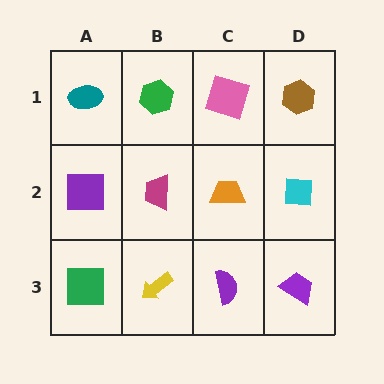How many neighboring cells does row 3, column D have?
2.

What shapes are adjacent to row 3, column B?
A magenta trapezoid (row 2, column B), a green square (row 3, column A), a purple semicircle (row 3, column C).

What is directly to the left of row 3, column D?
A purple semicircle.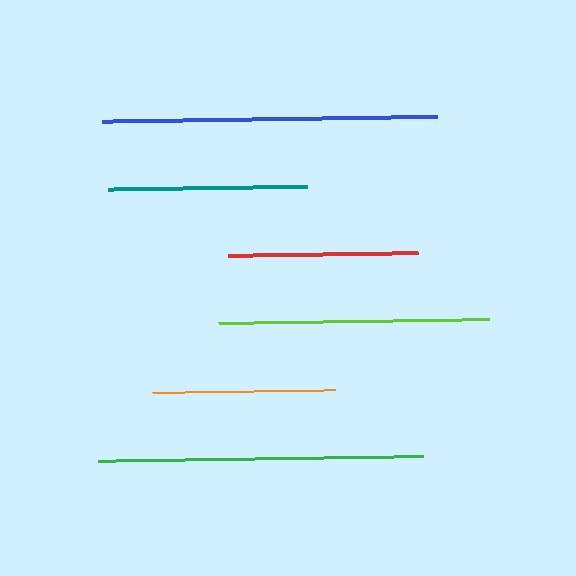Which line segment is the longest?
The blue line is the longest at approximately 336 pixels.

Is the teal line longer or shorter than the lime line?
The lime line is longer than the teal line.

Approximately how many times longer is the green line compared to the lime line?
The green line is approximately 1.2 times the length of the lime line.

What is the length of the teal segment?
The teal segment is approximately 199 pixels long.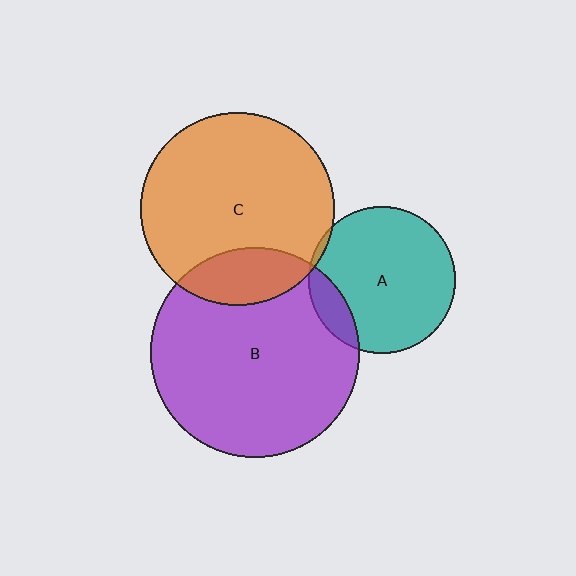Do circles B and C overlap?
Yes.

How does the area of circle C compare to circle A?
Approximately 1.7 times.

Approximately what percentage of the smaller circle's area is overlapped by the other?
Approximately 20%.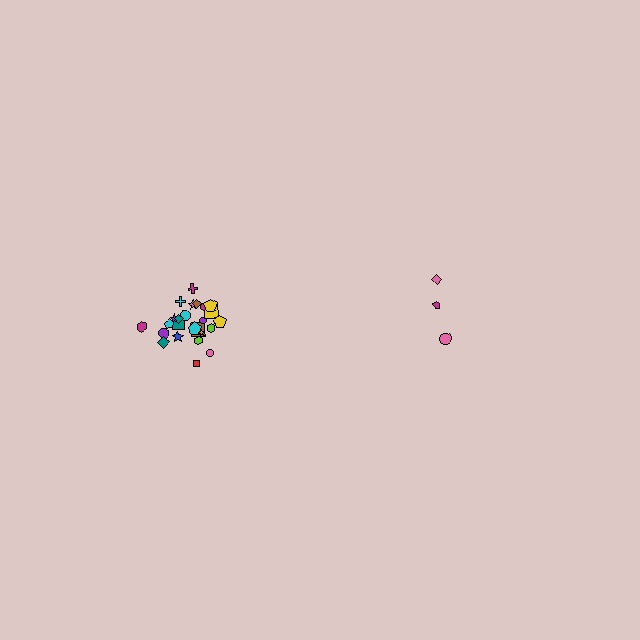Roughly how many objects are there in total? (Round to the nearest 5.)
Roughly 30 objects in total.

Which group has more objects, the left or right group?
The left group.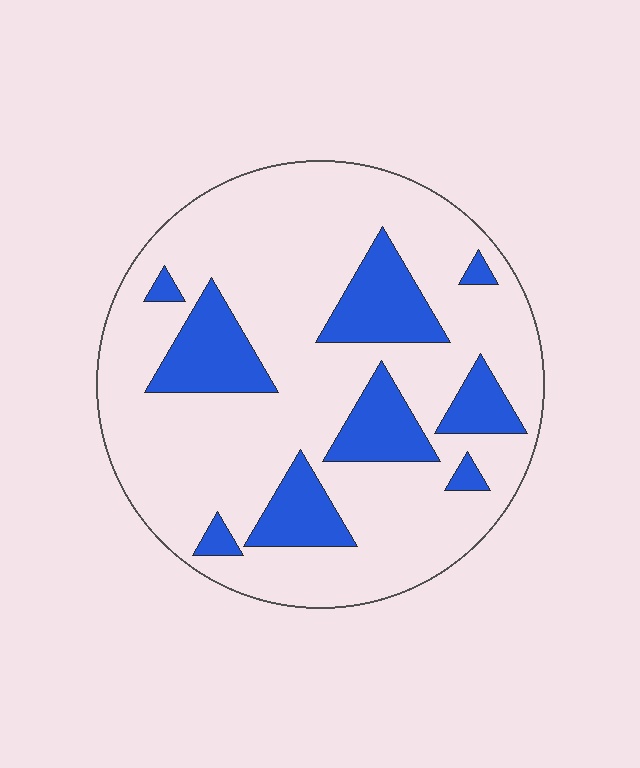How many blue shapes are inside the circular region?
9.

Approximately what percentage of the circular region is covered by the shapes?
Approximately 20%.